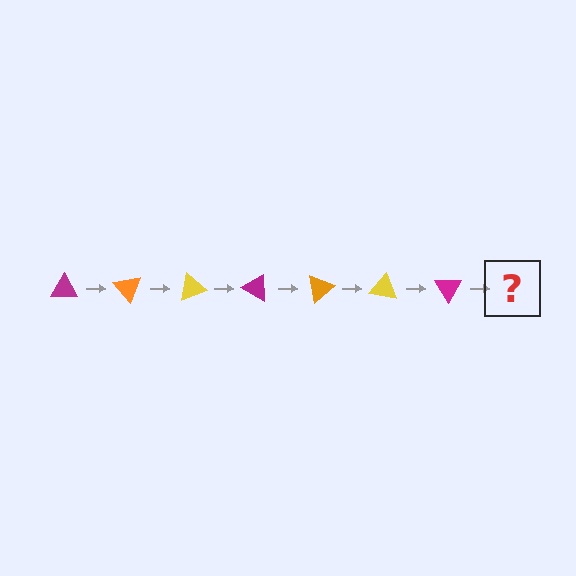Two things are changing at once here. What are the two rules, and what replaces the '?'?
The two rules are that it rotates 50 degrees each step and the color cycles through magenta, orange, and yellow. The '?' should be an orange triangle, rotated 350 degrees from the start.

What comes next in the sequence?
The next element should be an orange triangle, rotated 350 degrees from the start.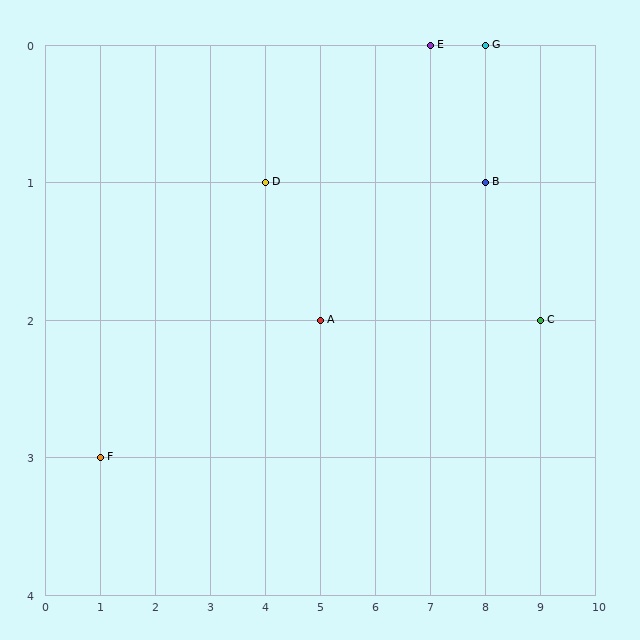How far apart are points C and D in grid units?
Points C and D are 5 columns and 1 row apart (about 5.1 grid units diagonally).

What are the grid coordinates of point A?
Point A is at grid coordinates (5, 2).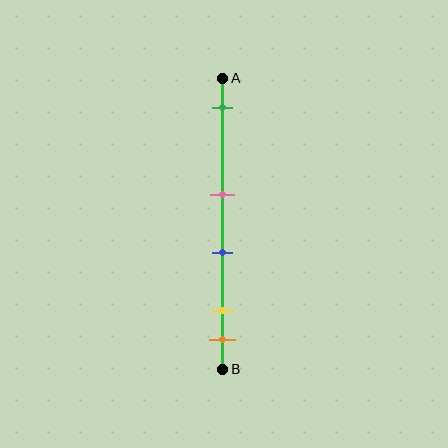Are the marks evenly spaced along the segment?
No, the marks are not evenly spaced.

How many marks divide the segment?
There are 5 marks dividing the segment.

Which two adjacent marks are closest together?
The yellow and orange marks are the closest adjacent pair.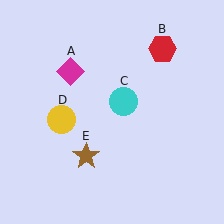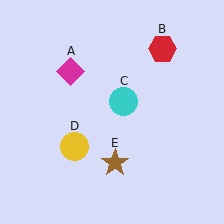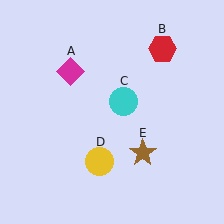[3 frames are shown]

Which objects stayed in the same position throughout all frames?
Magenta diamond (object A) and red hexagon (object B) and cyan circle (object C) remained stationary.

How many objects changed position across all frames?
2 objects changed position: yellow circle (object D), brown star (object E).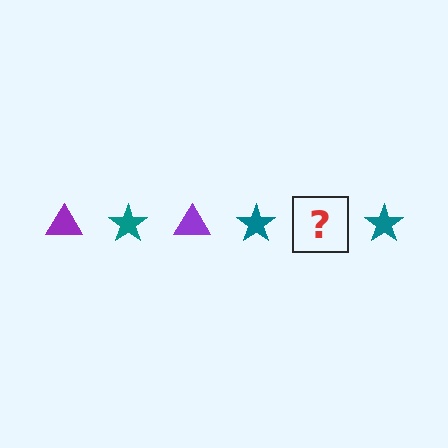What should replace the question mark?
The question mark should be replaced with a purple triangle.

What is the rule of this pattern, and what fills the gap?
The rule is that the pattern alternates between purple triangle and teal star. The gap should be filled with a purple triangle.